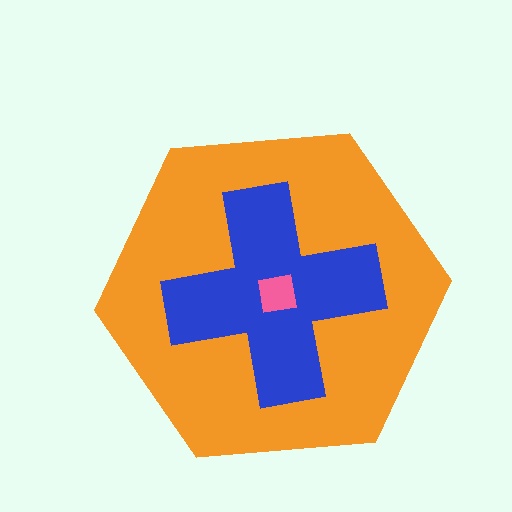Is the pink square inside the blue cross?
Yes.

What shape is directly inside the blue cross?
The pink square.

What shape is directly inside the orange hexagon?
The blue cross.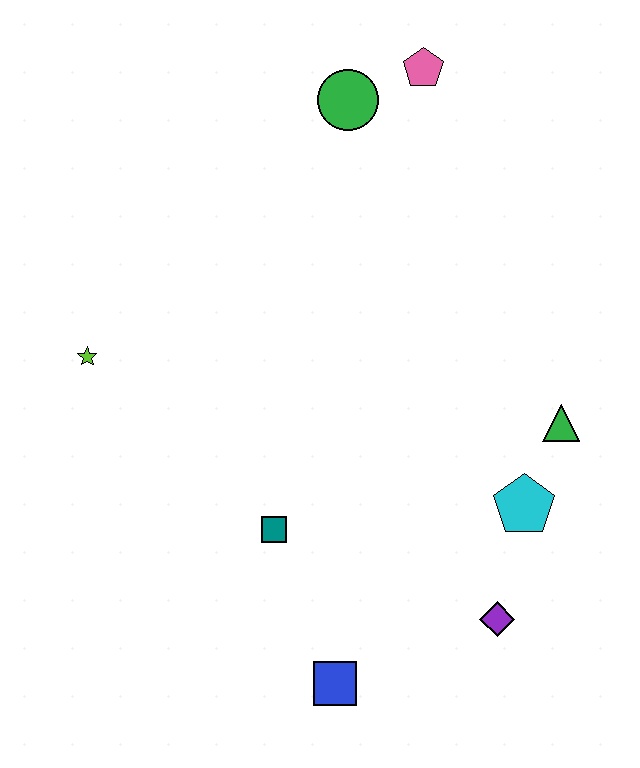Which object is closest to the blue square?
The teal square is closest to the blue square.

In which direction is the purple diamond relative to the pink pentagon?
The purple diamond is below the pink pentagon.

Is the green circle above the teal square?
Yes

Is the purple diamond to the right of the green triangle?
No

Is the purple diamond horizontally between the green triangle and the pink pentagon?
Yes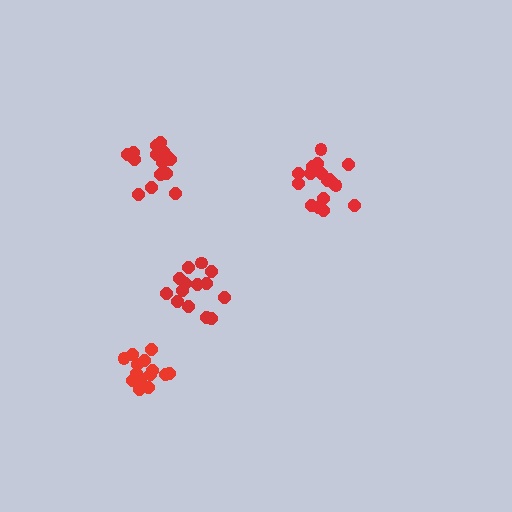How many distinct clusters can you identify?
There are 4 distinct clusters.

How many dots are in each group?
Group 1: 14 dots, Group 2: 18 dots, Group 3: 18 dots, Group 4: 14 dots (64 total).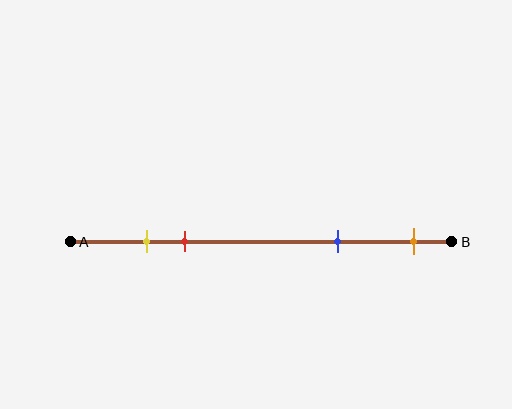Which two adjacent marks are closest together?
The yellow and red marks are the closest adjacent pair.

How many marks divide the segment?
There are 4 marks dividing the segment.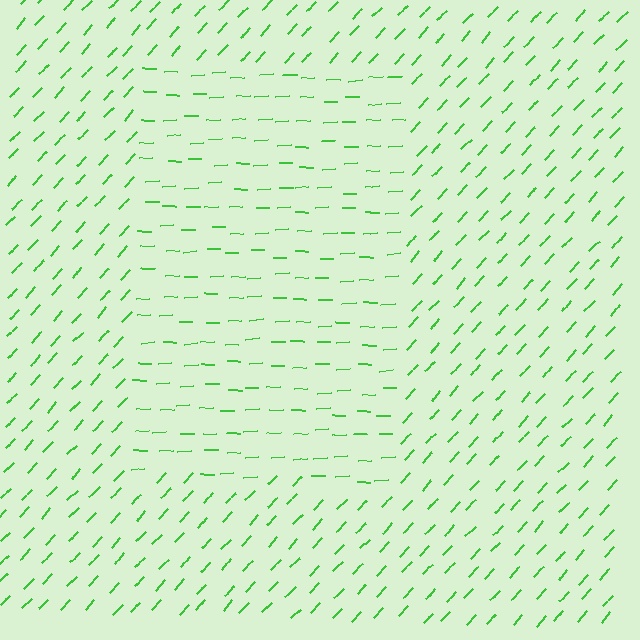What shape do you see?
I see a rectangle.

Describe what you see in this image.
The image is filled with small green line segments. A rectangle region in the image has lines oriented differently from the surrounding lines, creating a visible texture boundary.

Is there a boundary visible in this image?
Yes, there is a texture boundary formed by a change in line orientation.